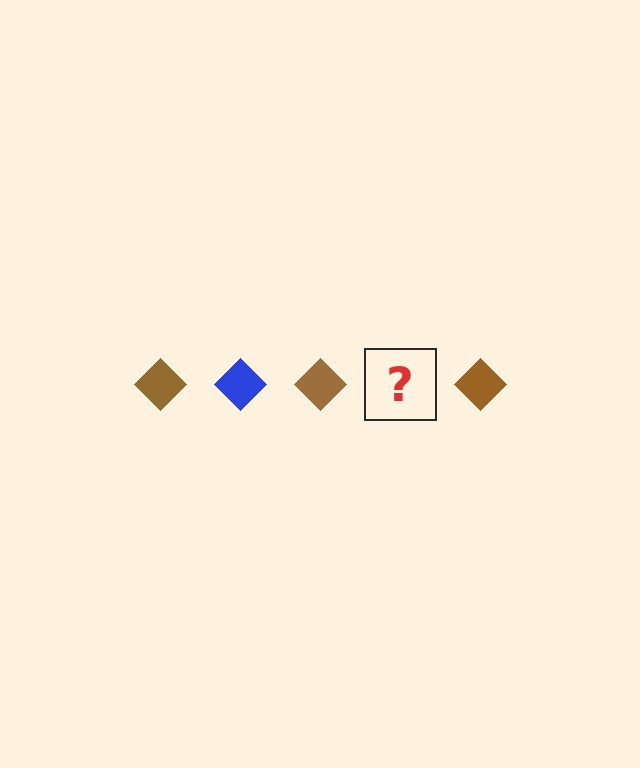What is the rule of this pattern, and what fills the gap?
The rule is that the pattern cycles through brown, blue diamonds. The gap should be filled with a blue diamond.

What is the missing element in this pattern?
The missing element is a blue diamond.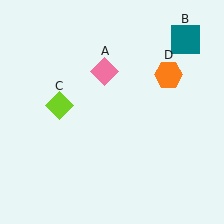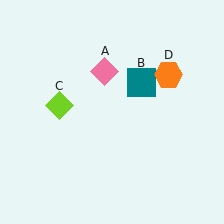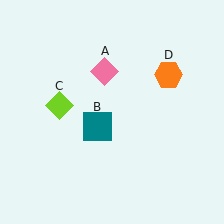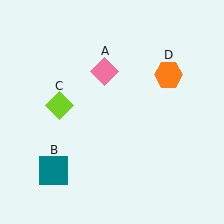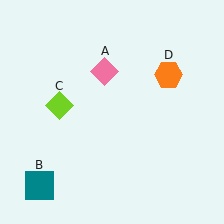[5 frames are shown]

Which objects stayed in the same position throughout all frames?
Pink diamond (object A) and lime diamond (object C) and orange hexagon (object D) remained stationary.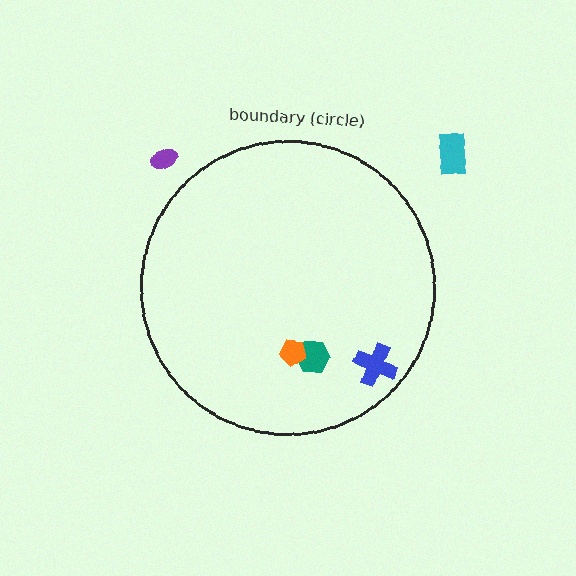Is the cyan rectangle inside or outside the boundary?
Outside.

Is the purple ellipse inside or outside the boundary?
Outside.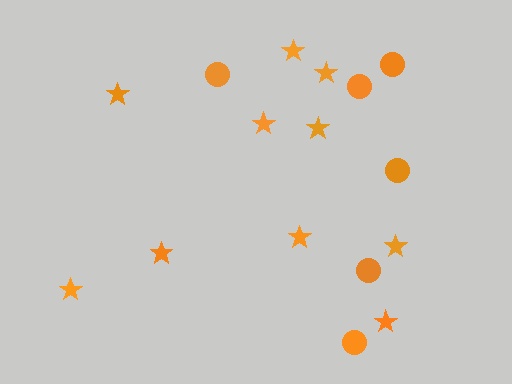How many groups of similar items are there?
There are 2 groups: one group of stars (10) and one group of circles (6).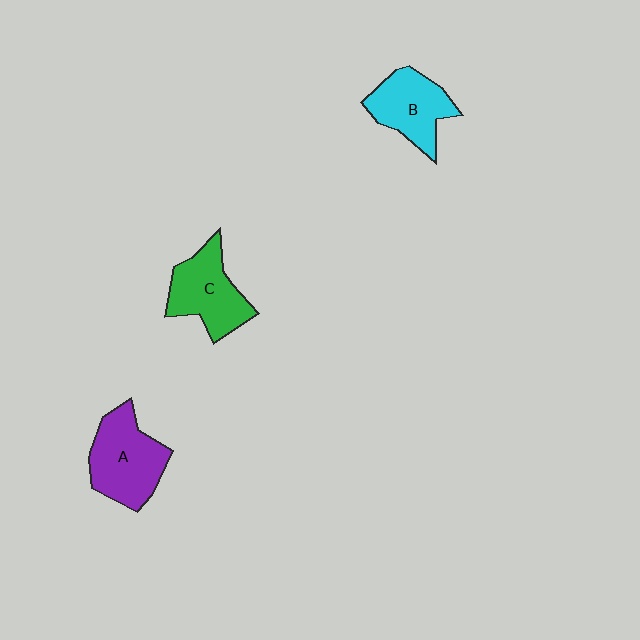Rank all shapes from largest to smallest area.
From largest to smallest: A (purple), C (green), B (cyan).